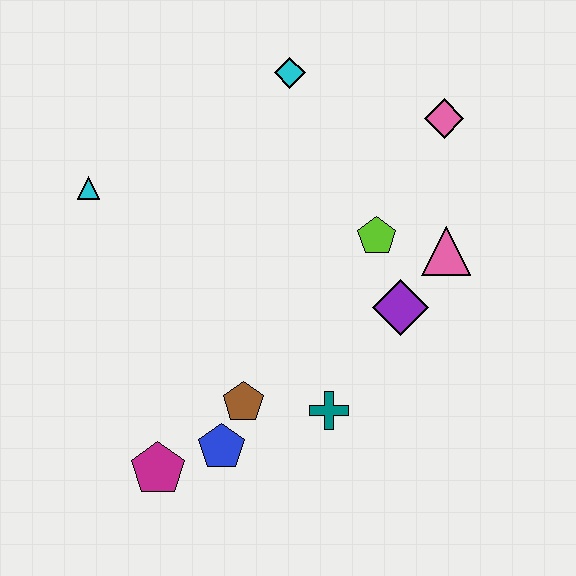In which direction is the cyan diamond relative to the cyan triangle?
The cyan diamond is to the right of the cyan triangle.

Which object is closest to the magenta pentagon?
The blue pentagon is closest to the magenta pentagon.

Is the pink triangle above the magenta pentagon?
Yes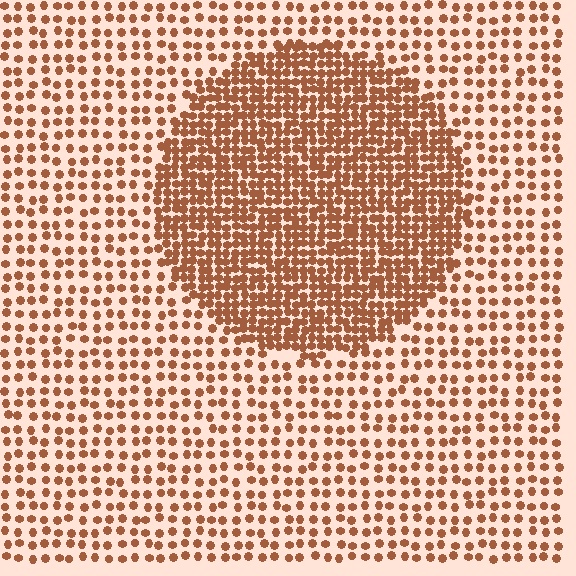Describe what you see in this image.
The image contains small brown elements arranged at two different densities. A circle-shaped region is visible where the elements are more densely packed than the surrounding area.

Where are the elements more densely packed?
The elements are more densely packed inside the circle boundary.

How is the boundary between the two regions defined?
The boundary is defined by a change in element density (approximately 2.2x ratio). All elements are the same color, size, and shape.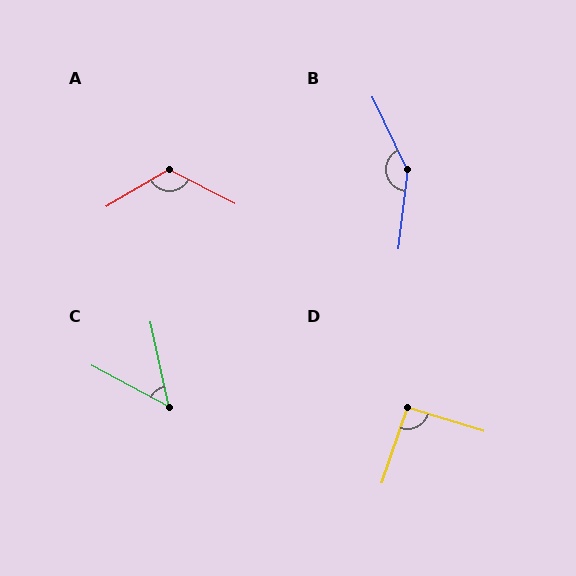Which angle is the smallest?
C, at approximately 49 degrees.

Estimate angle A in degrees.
Approximately 122 degrees.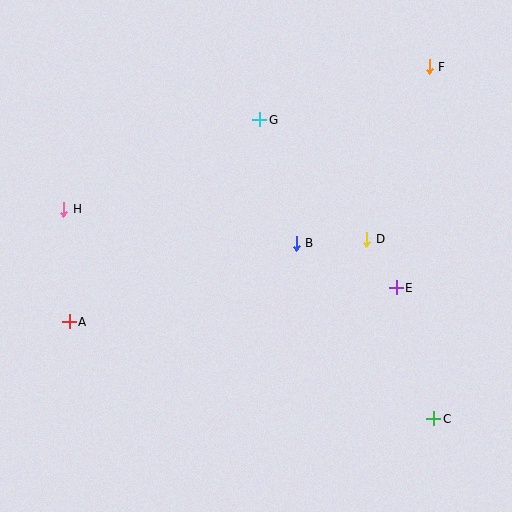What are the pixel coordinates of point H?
Point H is at (64, 209).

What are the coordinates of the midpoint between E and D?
The midpoint between E and D is at (381, 263).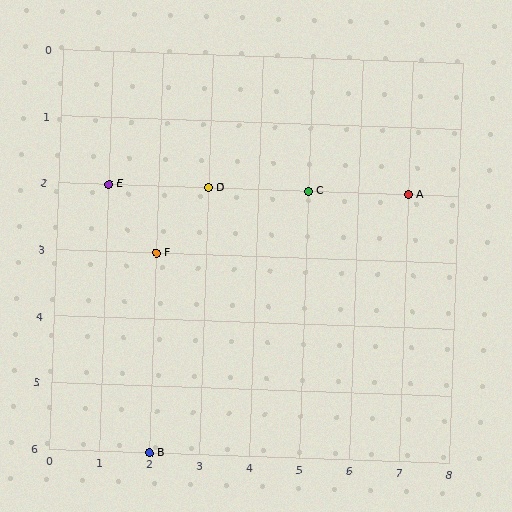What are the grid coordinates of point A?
Point A is at grid coordinates (7, 2).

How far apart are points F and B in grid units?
Points F and B are 3 rows apart.